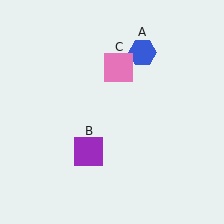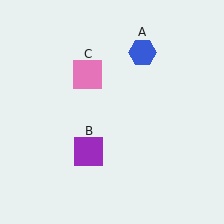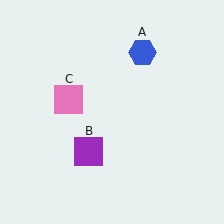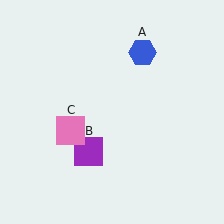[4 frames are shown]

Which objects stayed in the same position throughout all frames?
Blue hexagon (object A) and purple square (object B) remained stationary.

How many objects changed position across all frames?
1 object changed position: pink square (object C).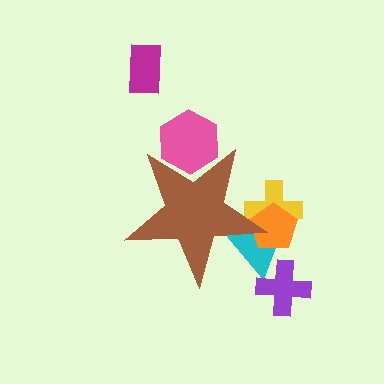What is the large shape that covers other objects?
A brown star.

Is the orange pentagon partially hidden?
Yes, the orange pentagon is partially hidden behind the brown star.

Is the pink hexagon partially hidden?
Yes, the pink hexagon is partially hidden behind the brown star.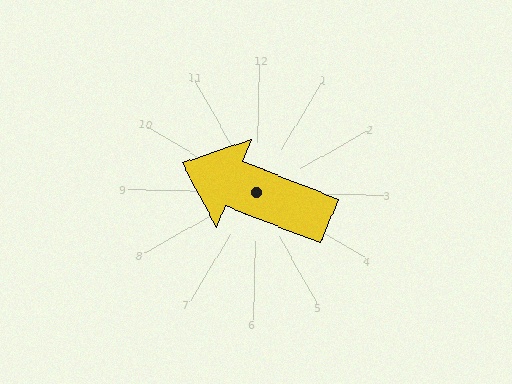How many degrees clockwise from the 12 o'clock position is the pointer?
Approximately 290 degrees.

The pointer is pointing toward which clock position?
Roughly 10 o'clock.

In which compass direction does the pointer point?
West.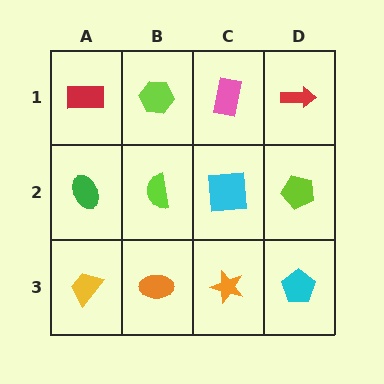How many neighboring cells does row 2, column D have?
3.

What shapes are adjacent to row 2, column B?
A lime hexagon (row 1, column B), an orange ellipse (row 3, column B), a green ellipse (row 2, column A), a cyan square (row 2, column C).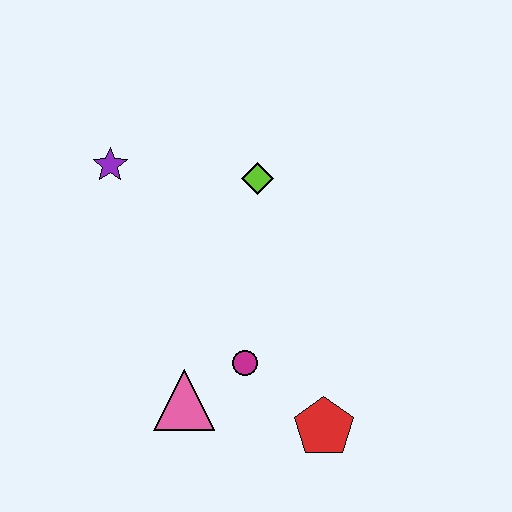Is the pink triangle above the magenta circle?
No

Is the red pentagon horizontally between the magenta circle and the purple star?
No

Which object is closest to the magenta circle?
The pink triangle is closest to the magenta circle.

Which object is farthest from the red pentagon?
The purple star is farthest from the red pentagon.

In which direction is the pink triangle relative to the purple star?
The pink triangle is below the purple star.